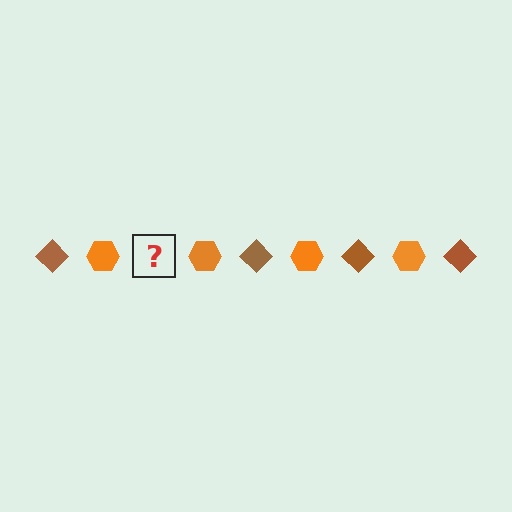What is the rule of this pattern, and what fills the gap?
The rule is that the pattern alternates between brown diamond and orange hexagon. The gap should be filled with a brown diamond.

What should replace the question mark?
The question mark should be replaced with a brown diamond.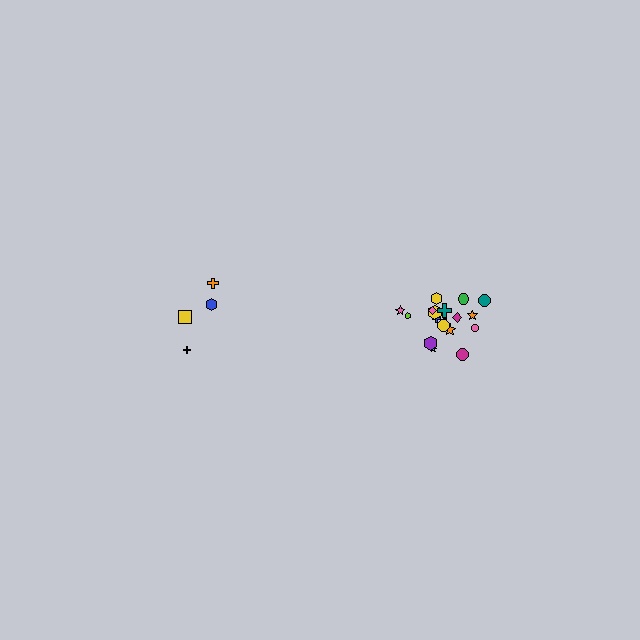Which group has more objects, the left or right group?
The right group.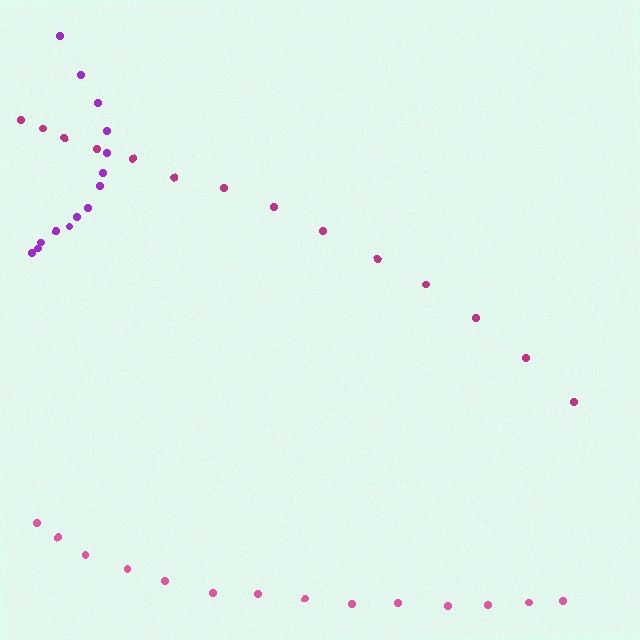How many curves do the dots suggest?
There are 3 distinct paths.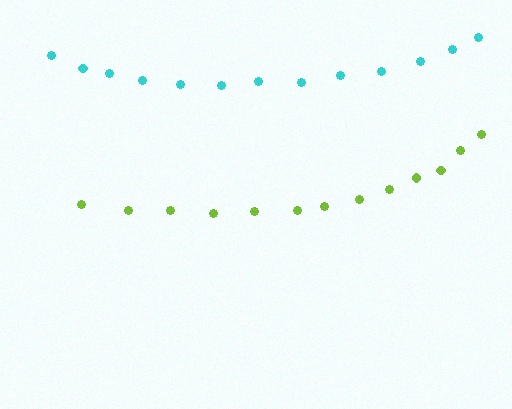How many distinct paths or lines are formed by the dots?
There are 2 distinct paths.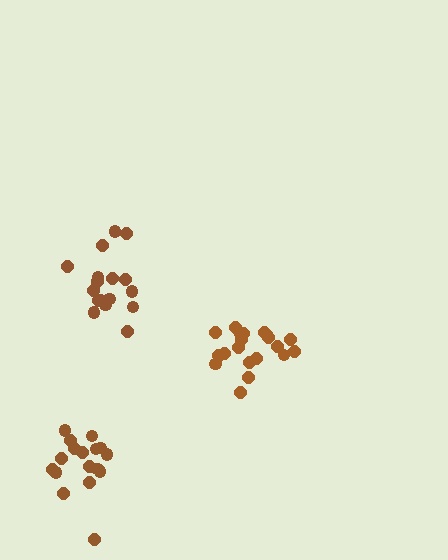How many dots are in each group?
Group 1: 17 dots, Group 2: 21 dots, Group 3: 17 dots (55 total).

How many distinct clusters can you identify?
There are 3 distinct clusters.